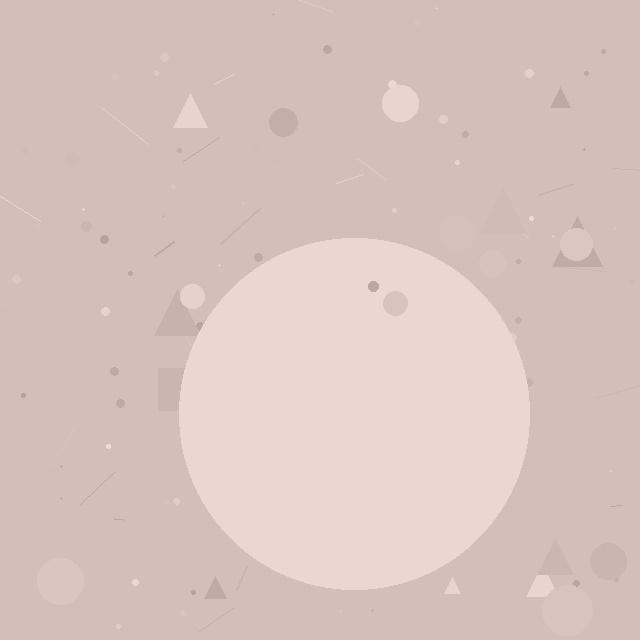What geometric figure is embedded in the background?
A circle is embedded in the background.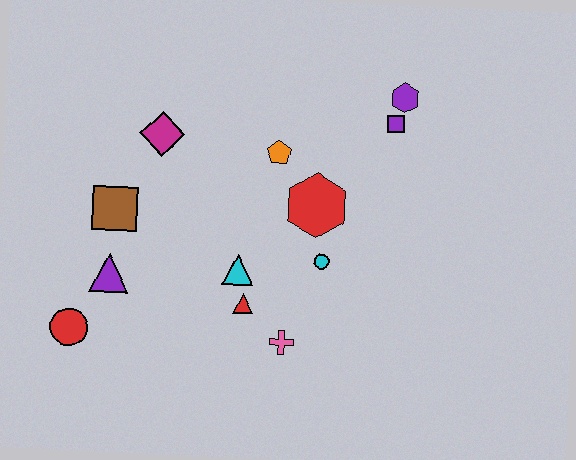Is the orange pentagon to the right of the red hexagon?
No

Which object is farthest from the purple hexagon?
The red circle is farthest from the purple hexagon.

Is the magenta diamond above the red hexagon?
Yes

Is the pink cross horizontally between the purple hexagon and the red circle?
Yes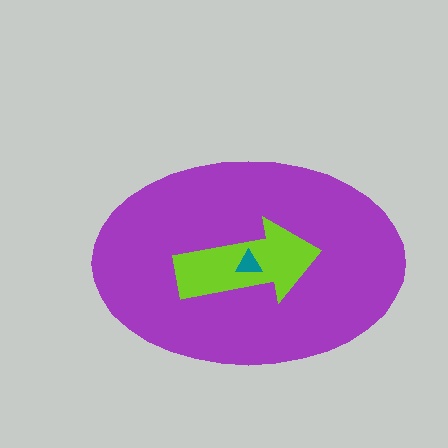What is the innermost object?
The teal triangle.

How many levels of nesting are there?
3.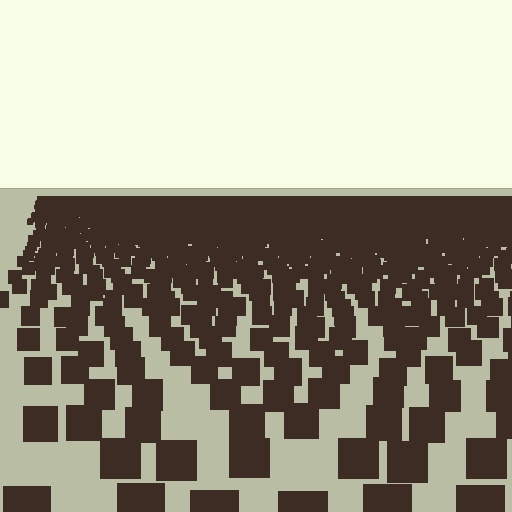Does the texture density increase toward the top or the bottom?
Density increases toward the top.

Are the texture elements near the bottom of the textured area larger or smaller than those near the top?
Larger. Near the bottom, elements are closer to the viewer and appear at a bigger on-screen size.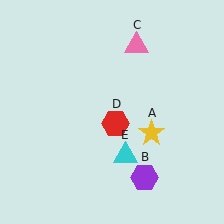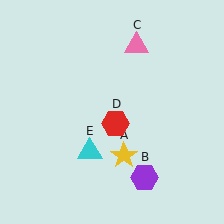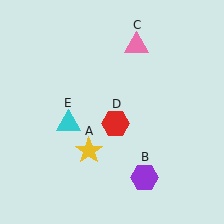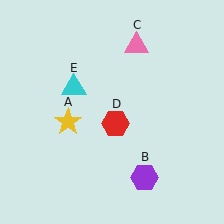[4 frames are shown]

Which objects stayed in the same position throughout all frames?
Purple hexagon (object B) and pink triangle (object C) and red hexagon (object D) remained stationary.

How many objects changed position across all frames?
2 objects changed position: yellow star (object A), cyan triangle (object E).